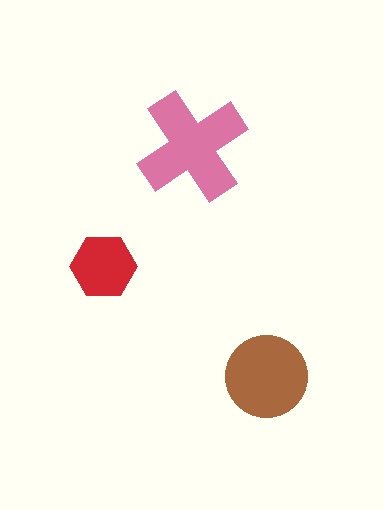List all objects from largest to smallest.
The pink cross, the brown circle, the red hexagon.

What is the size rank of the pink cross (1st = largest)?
1st.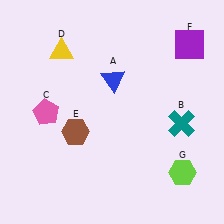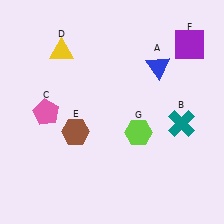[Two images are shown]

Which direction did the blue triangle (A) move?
The blue triangle (A) moved right.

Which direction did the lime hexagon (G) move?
The lime hexagon (G) moved left.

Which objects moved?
The objects that moved are: the blue triangle (A), the lime hexagon (G).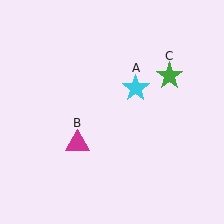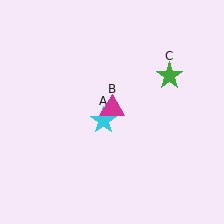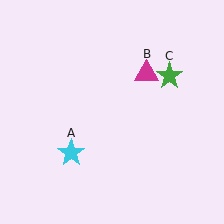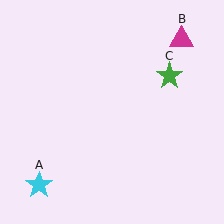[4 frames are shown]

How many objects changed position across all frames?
2 objects changed position: cyan star (object A), magenta triangle (object B).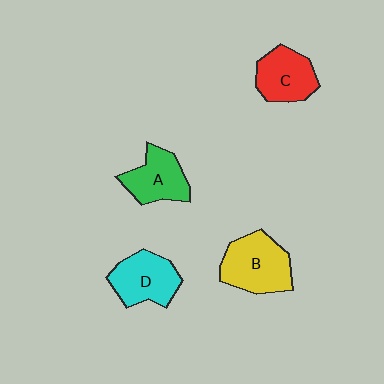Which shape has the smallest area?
Shape A (green).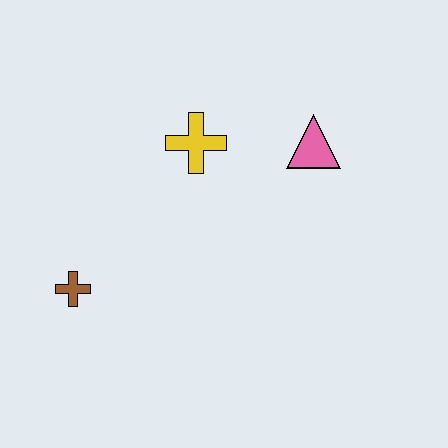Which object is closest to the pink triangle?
The yellow cross is closest to the pink triangle.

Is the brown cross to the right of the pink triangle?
No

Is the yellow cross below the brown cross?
No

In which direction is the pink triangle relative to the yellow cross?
The pink triangle is to the right of the yellow cross.